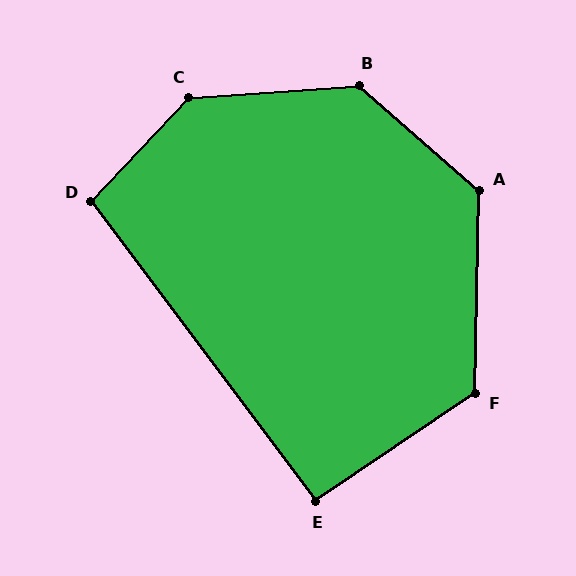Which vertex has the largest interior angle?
C, at approximately 137 degrees.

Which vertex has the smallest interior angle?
E, at approximately 93 degrees.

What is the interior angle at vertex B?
Approximately 135 degrees (obtuse).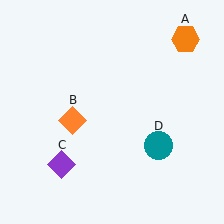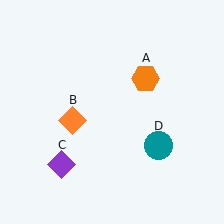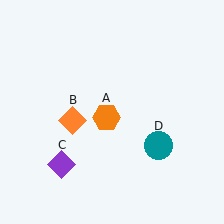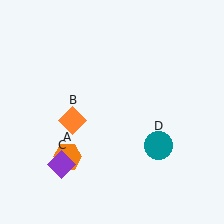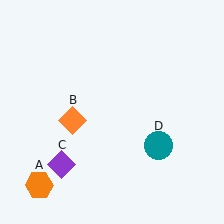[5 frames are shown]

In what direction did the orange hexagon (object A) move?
The orange hexagon (object A) moved down and to the left.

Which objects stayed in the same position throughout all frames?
Orange diamond (object B) and purple diamond (object C) and teal circle (object D) remained stationary.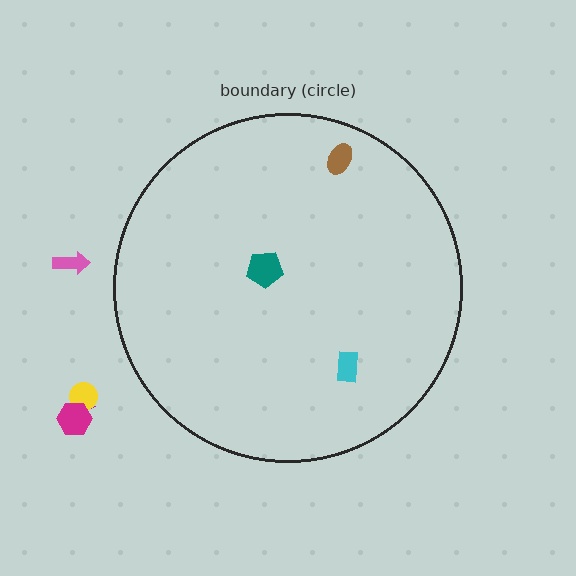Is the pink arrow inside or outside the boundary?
Outside.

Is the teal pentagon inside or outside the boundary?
Inside.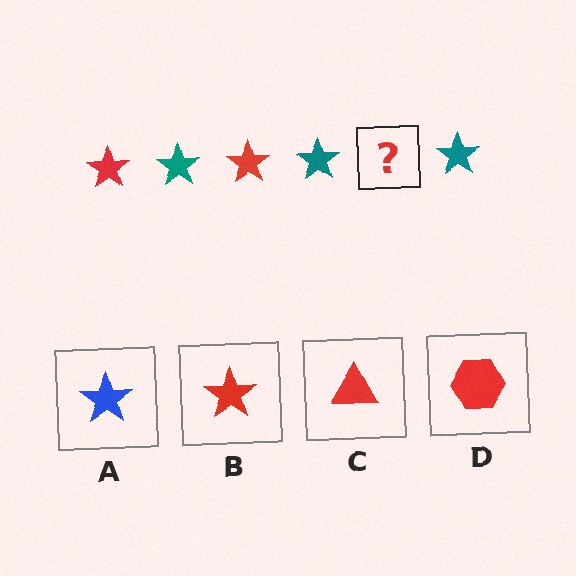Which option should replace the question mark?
Option B.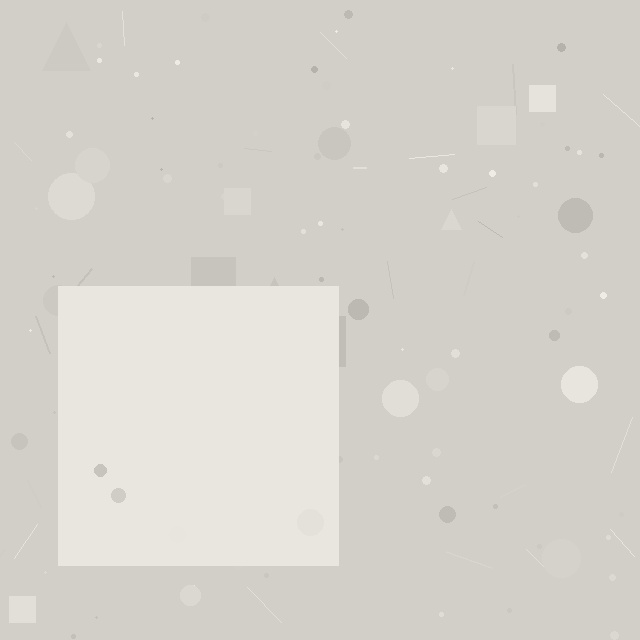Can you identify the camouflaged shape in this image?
The camouflaged shape is a square.